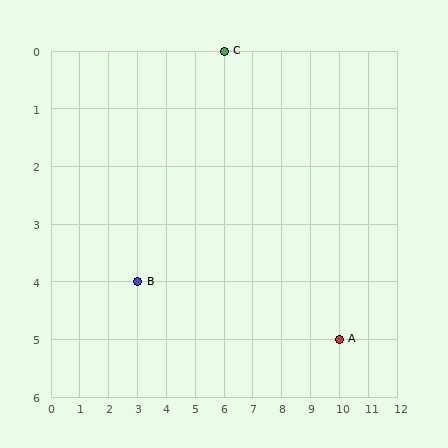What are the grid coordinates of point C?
Point C is at grid coordinates (6, 0).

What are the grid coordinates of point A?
Point A is at grid coordinates (10, 5).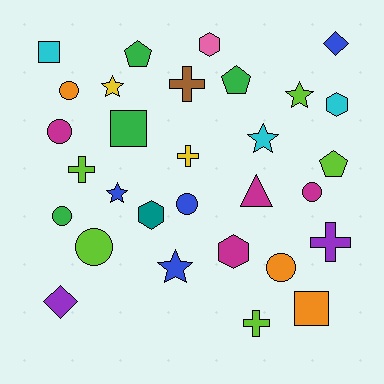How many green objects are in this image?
There are 4 green objects.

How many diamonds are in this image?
There are 2 diamonds.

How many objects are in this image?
There are 30 objects.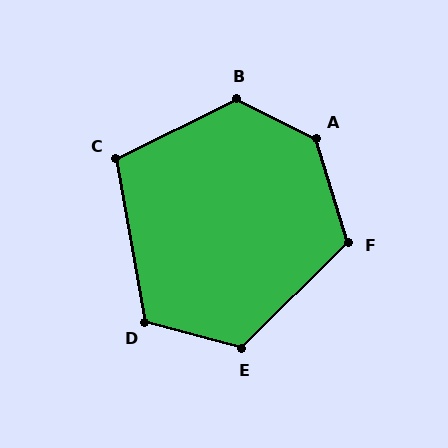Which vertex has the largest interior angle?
A, at approximately 134 degrees.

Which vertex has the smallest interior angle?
C, at approximately 106 degrees.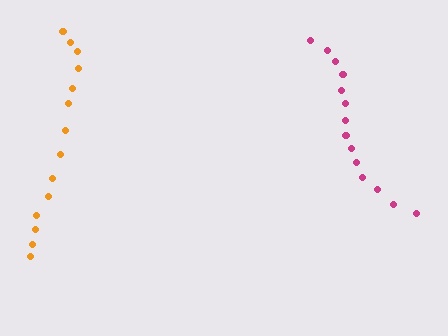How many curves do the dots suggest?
There are 2 distinct paths.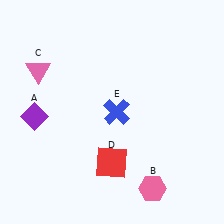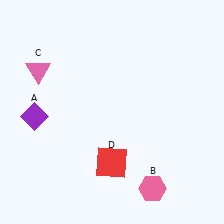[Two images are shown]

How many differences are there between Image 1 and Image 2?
There is 1 difference between the two images.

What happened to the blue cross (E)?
The blue cross (E) was removed in Image 2. It was in the top-right area of Image 1.